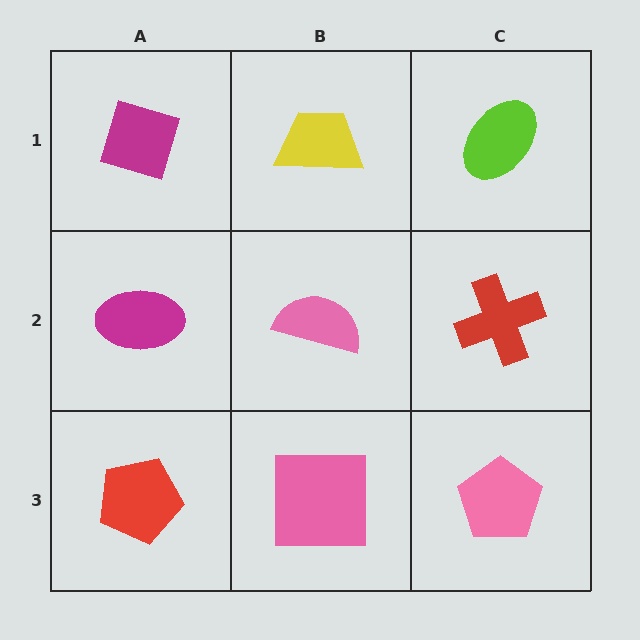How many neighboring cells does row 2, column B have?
4.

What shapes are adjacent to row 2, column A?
A magenta diamond (row 1, column A), a red pentagon (row 3, column A), a pink semicircle (row 2, column B).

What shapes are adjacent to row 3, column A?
A magenta ellipse (row 2, column A), a pink square (row 3, column B).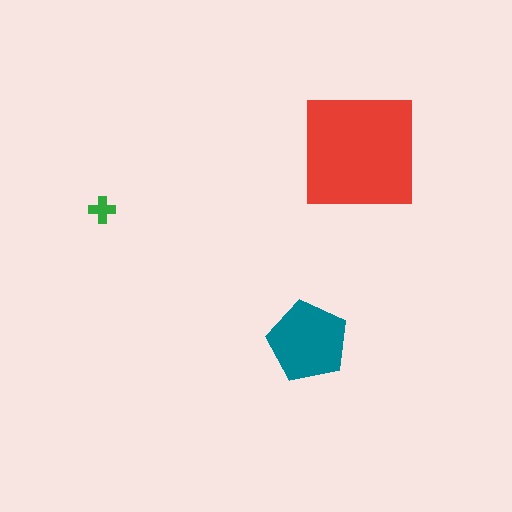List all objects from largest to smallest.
The red square, the teal pentagon, the green cross.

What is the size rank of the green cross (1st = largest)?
3rd.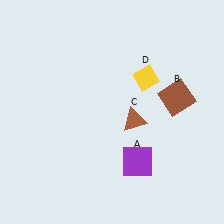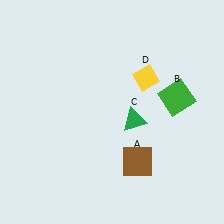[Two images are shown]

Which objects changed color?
A changed from purple to brown. B changed from brown to green. C changed from brown to green.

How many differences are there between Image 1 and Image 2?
There are 3 differences between the two images.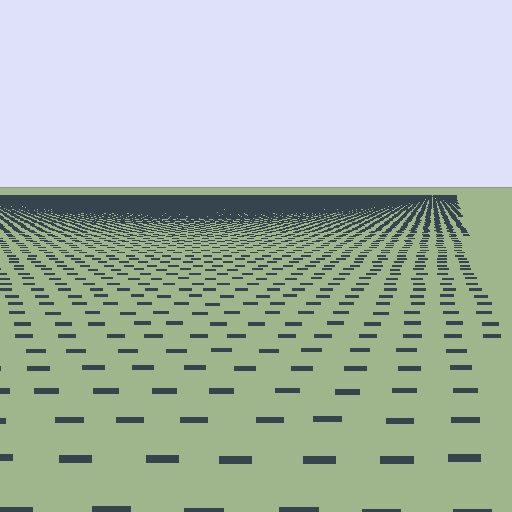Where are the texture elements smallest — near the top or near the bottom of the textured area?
Near the top.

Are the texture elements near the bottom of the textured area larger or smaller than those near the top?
Larger. Near the bottom, elements are closer to the viewer and appear at a bigger on-screen size.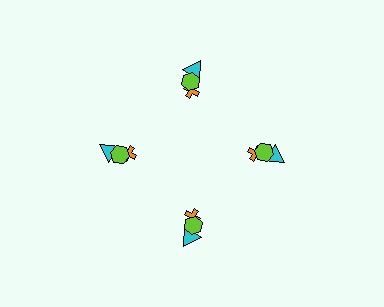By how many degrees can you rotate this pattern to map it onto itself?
The pattern maps onto itself every 90 degrees of rotation.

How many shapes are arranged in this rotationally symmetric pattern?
There are 12 shapes, arranged in 4 groups of 3.